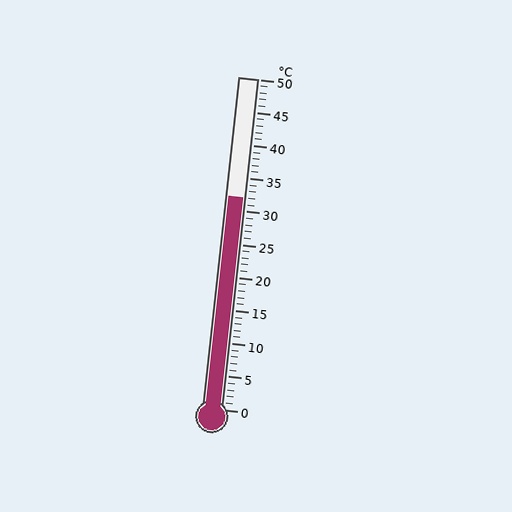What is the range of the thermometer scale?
The thermometer scale ranges from 0°C to 50°C.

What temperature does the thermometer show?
The thermometer shows approximately 32°C.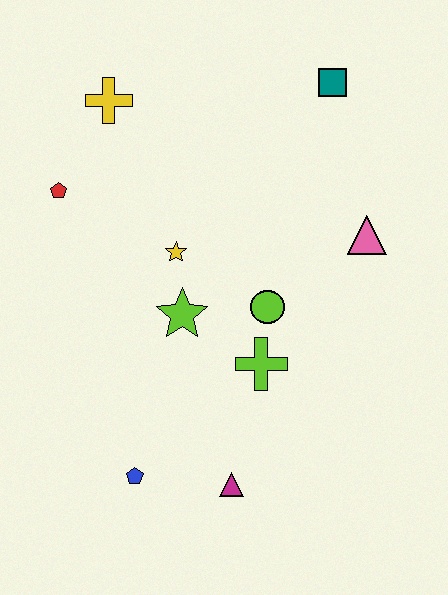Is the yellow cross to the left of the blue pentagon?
Yes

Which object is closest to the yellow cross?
The red pentagon is closest to the yellow cross.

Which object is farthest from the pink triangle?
The blue pentagon is farthest from the pink triangle.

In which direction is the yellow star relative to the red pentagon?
The yellow star is to the right of the red pentagon.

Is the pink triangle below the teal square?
Yes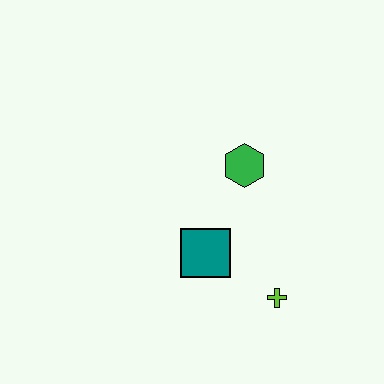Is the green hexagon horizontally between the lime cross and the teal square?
Yes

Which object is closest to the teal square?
The lime cross is closest to the teal square.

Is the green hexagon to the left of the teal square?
No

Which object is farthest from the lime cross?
The green hexagon is farthest from the lime cross.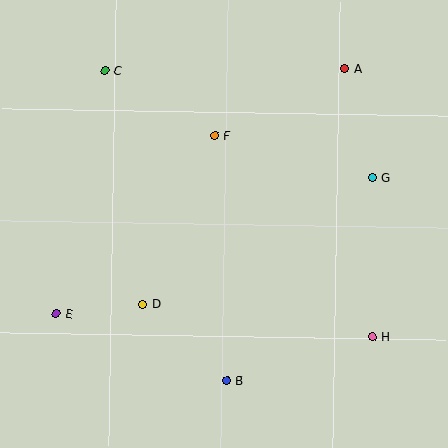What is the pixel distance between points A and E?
The distance between A and E is 379 pixels.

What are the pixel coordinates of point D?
Point D is at (142, 304).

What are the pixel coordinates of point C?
Point C is at (105, 71).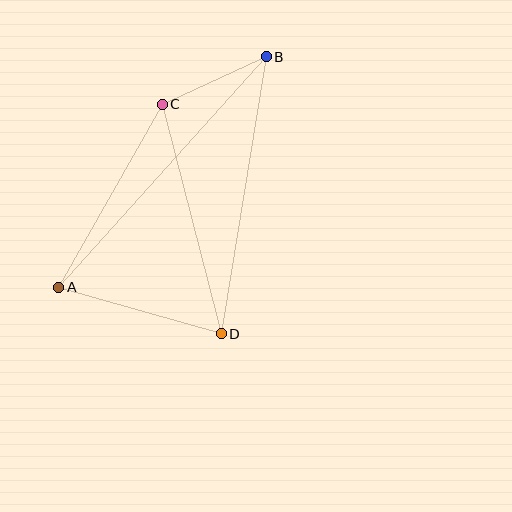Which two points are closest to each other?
Points B and C are closest to each other.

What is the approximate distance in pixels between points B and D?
The distance between B and D is approximately 281 pixels.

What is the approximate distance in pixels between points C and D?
The distance between C and D is approximately 237 pixels.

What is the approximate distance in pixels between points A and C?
The distance between A and C is approximately 210 pixels.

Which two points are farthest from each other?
Points A and B are farthest from each other.